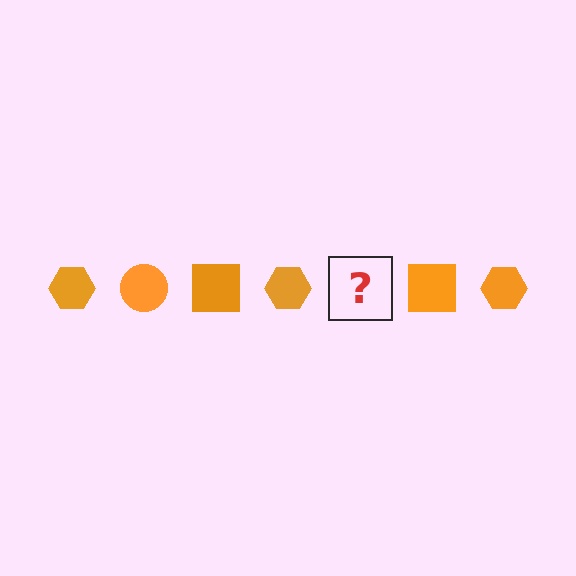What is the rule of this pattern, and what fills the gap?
The rule is that the pattern cycles through hexagon, circle, square shapes in orange. The gap should be filled with an orange circle.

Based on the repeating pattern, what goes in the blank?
The blank should be an orange circle.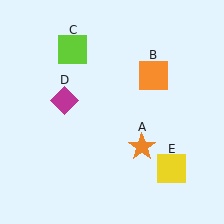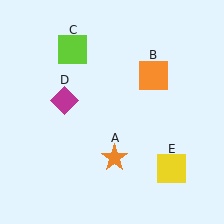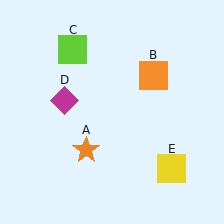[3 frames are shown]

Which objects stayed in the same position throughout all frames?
Orange square (object B) and lime square (object C) and magenta diamond (object D) and yellow square (object E) remained stationary.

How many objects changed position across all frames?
1 object changed position: orange star (object A).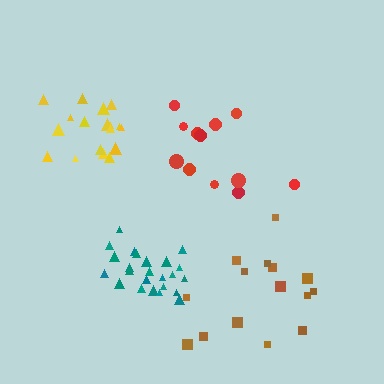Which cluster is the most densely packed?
Teal.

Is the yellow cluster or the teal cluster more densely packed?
Teal.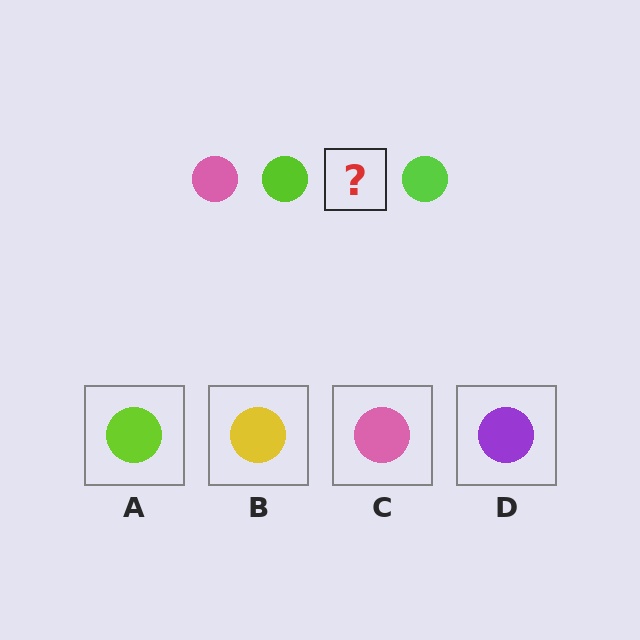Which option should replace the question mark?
Option C.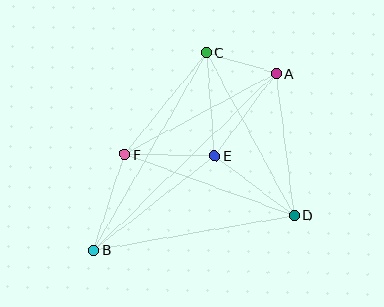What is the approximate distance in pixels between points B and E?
The distance between B and E is approximately 154 pixels.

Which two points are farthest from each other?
Points A and B are farthest from each other.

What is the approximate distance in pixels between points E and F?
The distance between E and F is approximately 90 pixels.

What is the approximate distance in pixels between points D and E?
The distance between D and E is approximately 99 pixels.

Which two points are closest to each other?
Points A and C are closest to each other.